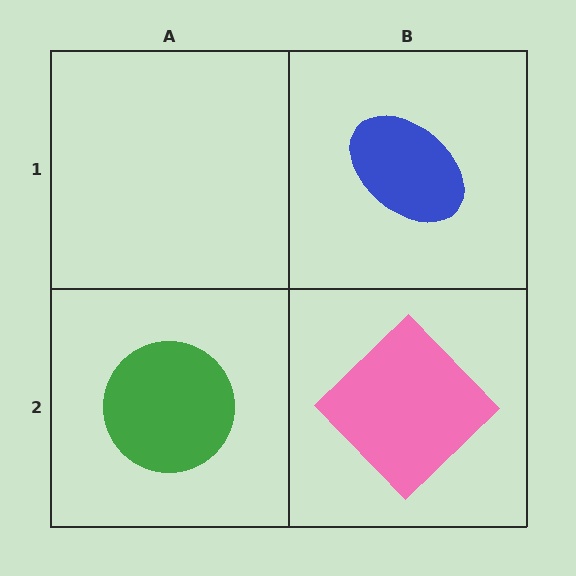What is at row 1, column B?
A blue ellipse.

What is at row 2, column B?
A pink diamond.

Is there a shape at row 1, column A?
No, that cell is empty.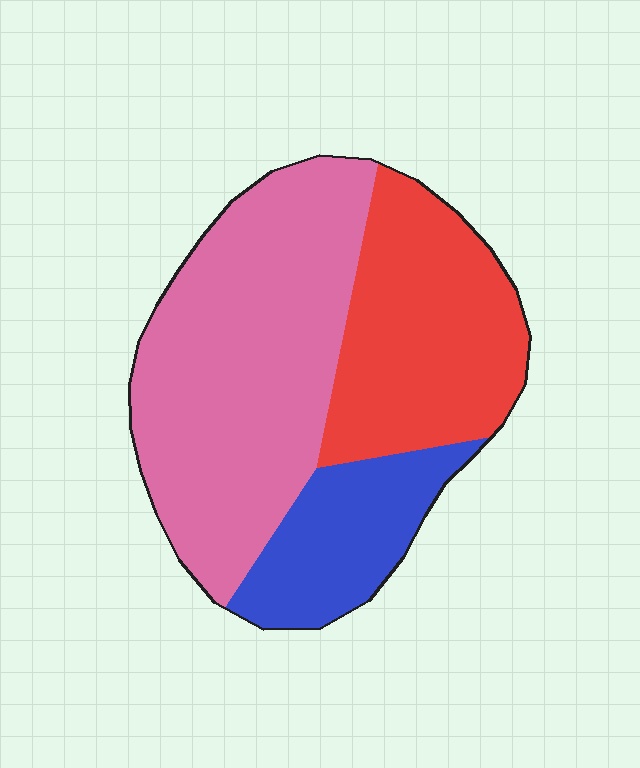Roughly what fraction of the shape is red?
Red covers about 30% of the shape.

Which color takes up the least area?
Blue, at roughly 20%.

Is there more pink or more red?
Pink.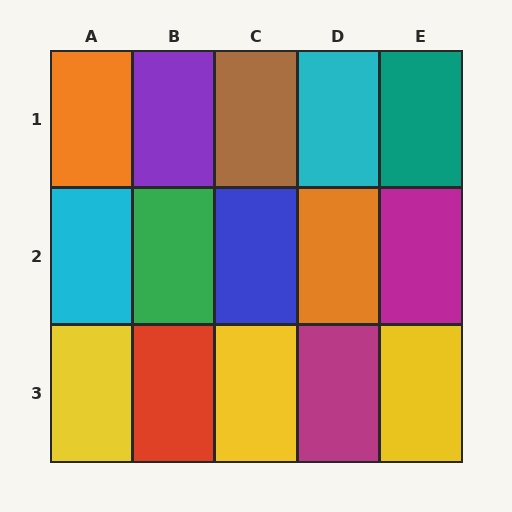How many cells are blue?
1 cell is blue.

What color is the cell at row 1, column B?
Purple.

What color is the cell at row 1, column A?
Orange.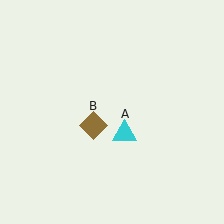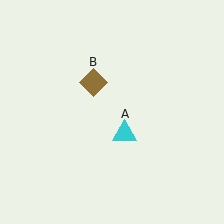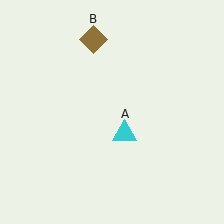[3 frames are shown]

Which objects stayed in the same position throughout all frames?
Cyan triangle (object A) remained stationary.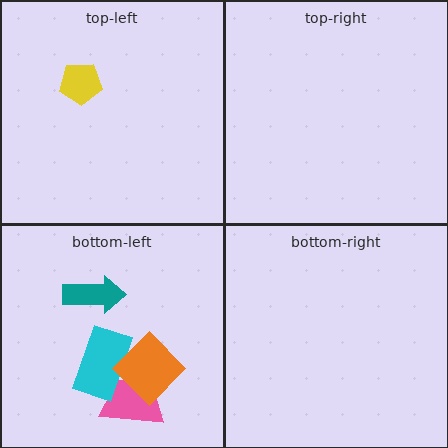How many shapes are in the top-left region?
1.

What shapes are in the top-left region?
The yellow pentagon.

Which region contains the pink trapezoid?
The bottom-left region.